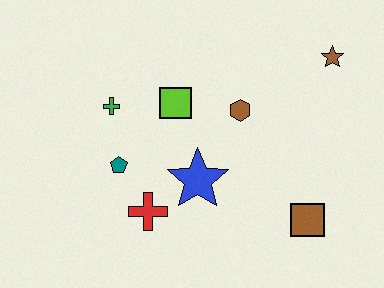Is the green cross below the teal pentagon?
No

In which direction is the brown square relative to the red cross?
The brown square is to the right of the red cross.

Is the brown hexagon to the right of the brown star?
No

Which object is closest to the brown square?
The blue star is closest to the brown square.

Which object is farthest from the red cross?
The brown star is farthest from the red cross.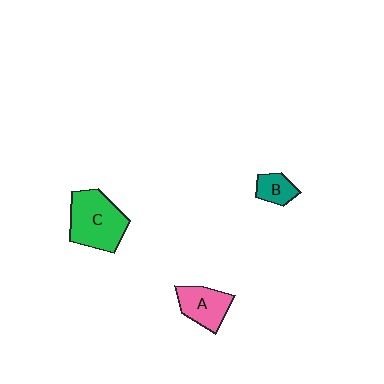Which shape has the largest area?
Shape C (green).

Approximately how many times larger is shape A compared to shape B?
Approximately 1.7 times.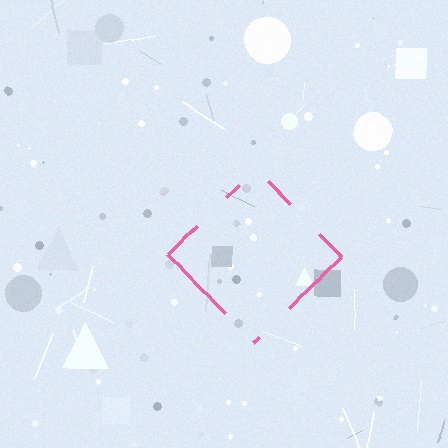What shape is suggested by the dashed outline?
The dashed outline suggests a diamond.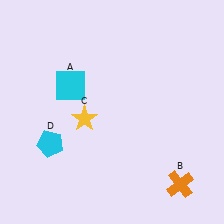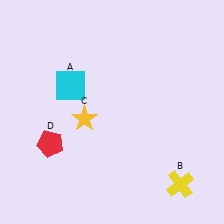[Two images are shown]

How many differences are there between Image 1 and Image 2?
There are 2 differences between the two images.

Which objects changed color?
B changed from orange to yellow. D changed from cyan to red.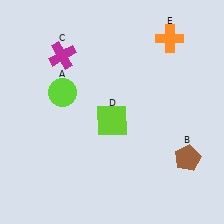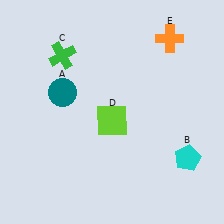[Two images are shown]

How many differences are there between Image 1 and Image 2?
There are 3 differences between the two images.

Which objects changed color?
A changed from lime to teal. B changed from brown to cyan. C changed from magenta to green.